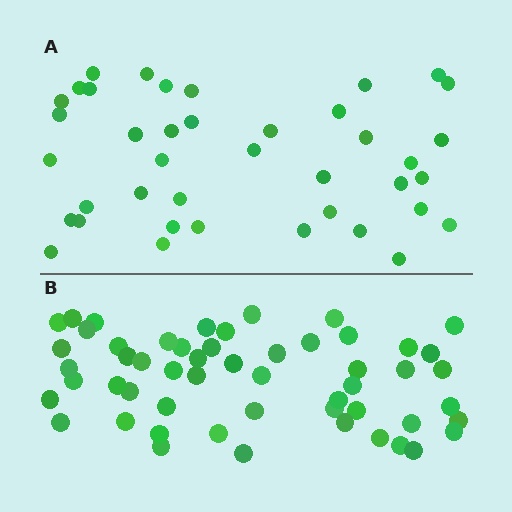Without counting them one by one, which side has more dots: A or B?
Region B (the bottom region) has more dots.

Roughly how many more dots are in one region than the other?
Region B has approximately 15 more dots than region A.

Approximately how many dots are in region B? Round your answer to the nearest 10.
About 50 dots. (The exact count is 54, which rounds to 50.)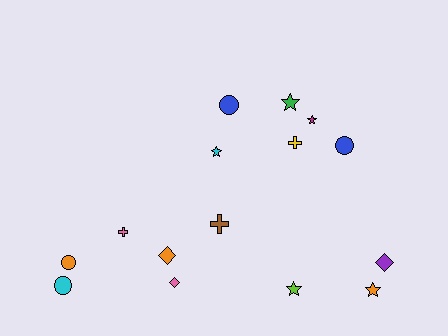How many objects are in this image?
There are 15 objects.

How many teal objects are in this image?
There are no teal objects.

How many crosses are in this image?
There are 3 crosses.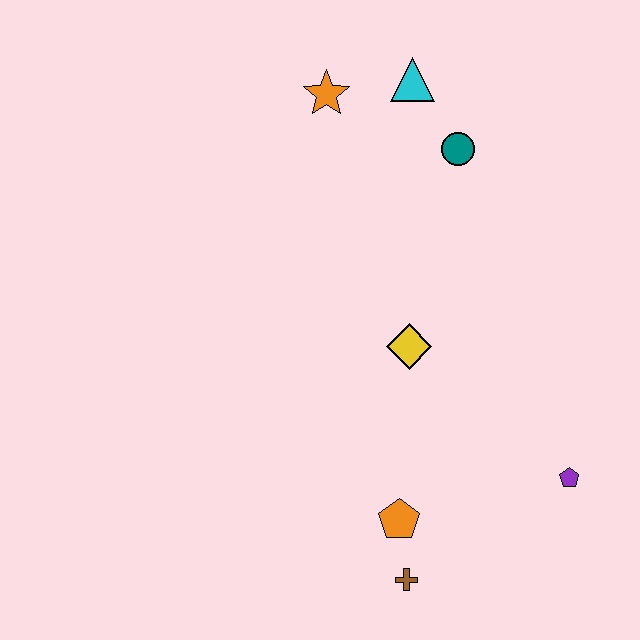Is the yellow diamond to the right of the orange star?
Yes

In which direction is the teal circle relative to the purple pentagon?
The teal circle is above the purple pentagon.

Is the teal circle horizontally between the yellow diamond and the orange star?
No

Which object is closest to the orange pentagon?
The brown cross is closest to the orange pentagon.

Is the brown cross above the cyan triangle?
No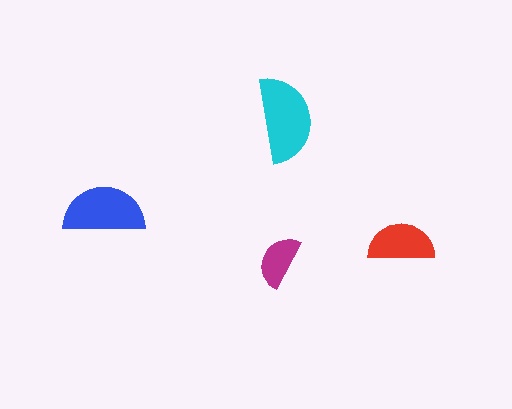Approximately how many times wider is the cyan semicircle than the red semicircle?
About 1.5 times wider.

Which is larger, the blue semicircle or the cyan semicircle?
The cyan one.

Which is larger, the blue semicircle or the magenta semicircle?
The blue one.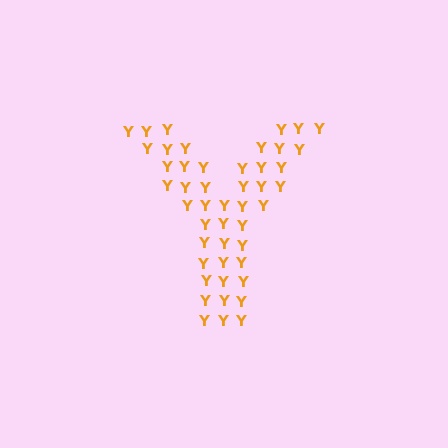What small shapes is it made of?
It is made of small letter Y's.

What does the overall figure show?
The overall figure shows the letter Y.